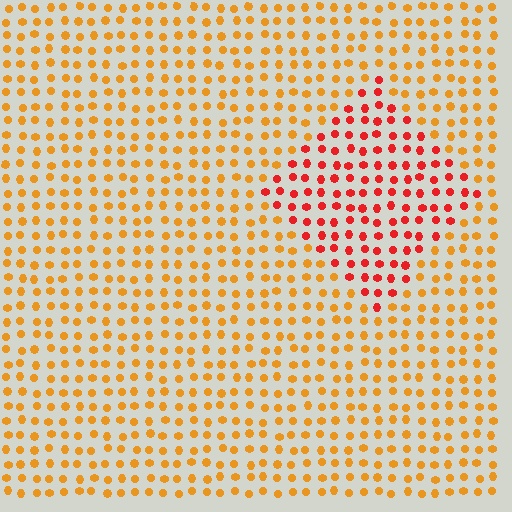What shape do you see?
I see a diamond.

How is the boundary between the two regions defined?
The boundary is defined purely by a slight shift in hue (about 37 degrees). Spacing, size, and orientation are identical on both sides.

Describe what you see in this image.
The image is filled with small orange elements in a uniform arrangement. A diamond-shaped region is visible where the elements are tinted to a slightly different hue, forming a subtle color boundary.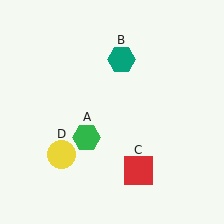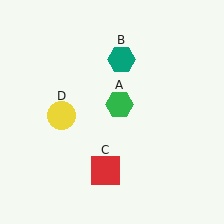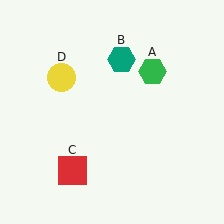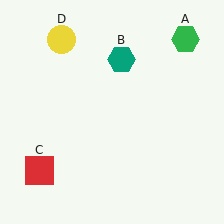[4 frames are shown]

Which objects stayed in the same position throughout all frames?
Teal hexagon (object B) remained stationary.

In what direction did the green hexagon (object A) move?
The green hexagon (object A) moved up and to the right.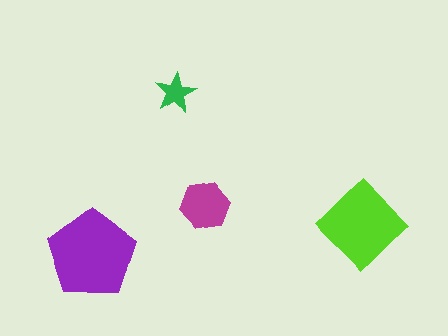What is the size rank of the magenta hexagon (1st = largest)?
3rd.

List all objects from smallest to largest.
The green star, the magenta hexagon, the lime diamond, the purple pentagon.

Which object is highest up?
The green star is topmost.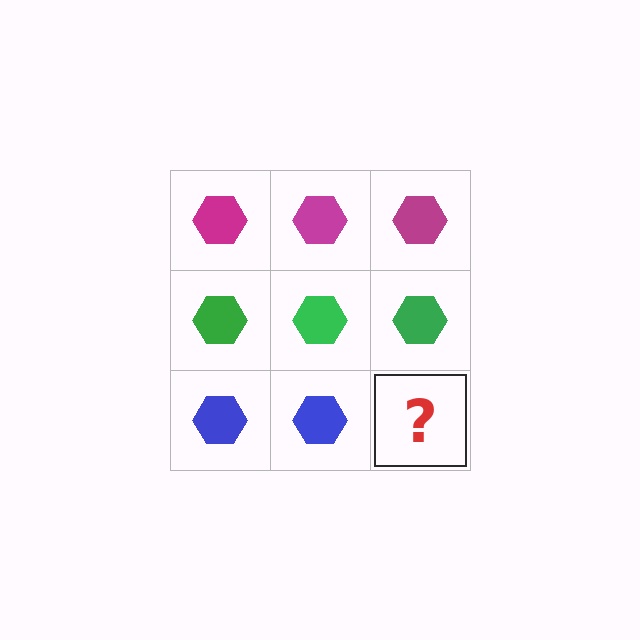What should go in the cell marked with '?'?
The missing cell should contain a blue hexagon.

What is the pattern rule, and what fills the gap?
The rule is that each row has a consistent color. The gap should be filled with a blue hexagon.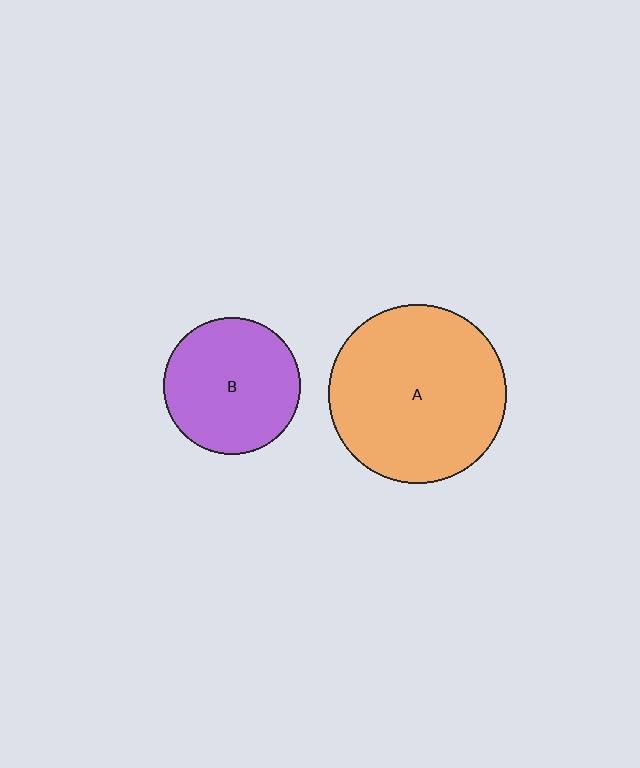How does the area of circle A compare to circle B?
Approximately 1.7 times.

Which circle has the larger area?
Circle A (orange).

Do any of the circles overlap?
No, none of the circles overlap.